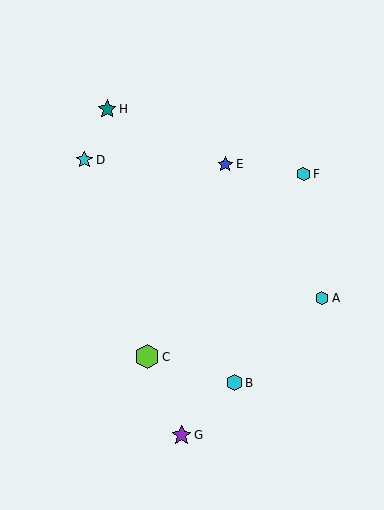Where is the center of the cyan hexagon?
The center of the cyan hexagon is at (235, 383).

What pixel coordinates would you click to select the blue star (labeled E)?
Click at (225, 164) to select the blue star E.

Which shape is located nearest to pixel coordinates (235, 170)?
The blue star (labeled E) at (225, 164) is nearest to that location.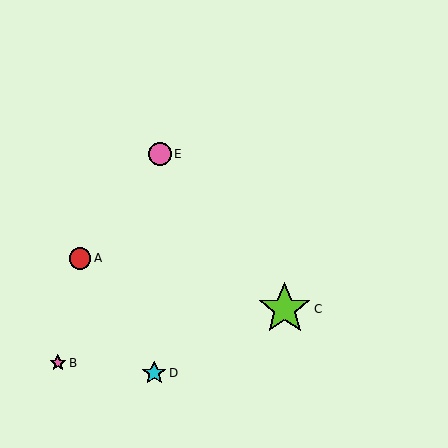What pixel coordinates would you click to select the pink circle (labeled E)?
Click at (160, 154) to select the pink circle E.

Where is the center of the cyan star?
The center of the cyan star is at (154, 373).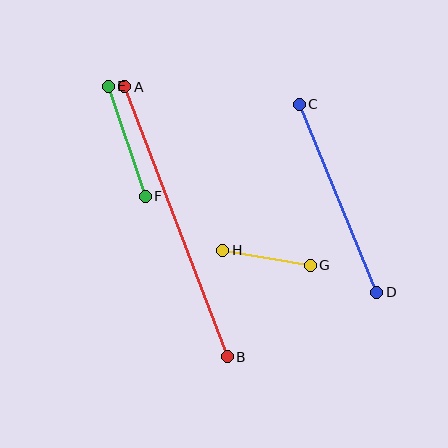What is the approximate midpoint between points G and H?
The midpoint is at approximately (267, 258) pixels.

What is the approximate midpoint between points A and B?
The midpoint is at approximately (176, 222) pixels.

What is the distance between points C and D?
The distance is approximately 204 pixels.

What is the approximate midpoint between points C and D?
The midpoint is at approximately (338, 198) pixels.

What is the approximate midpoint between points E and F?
The midpoint is at approximately (127, 141) pixels.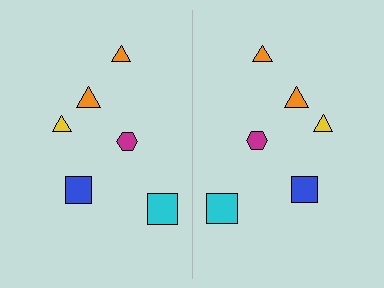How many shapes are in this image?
There are 12 shapes in this image.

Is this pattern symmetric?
Yes, this pattern has bilateral (reflection) symmetry.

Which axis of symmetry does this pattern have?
The pattern has a vertical axis of symmetry running through the center of the image.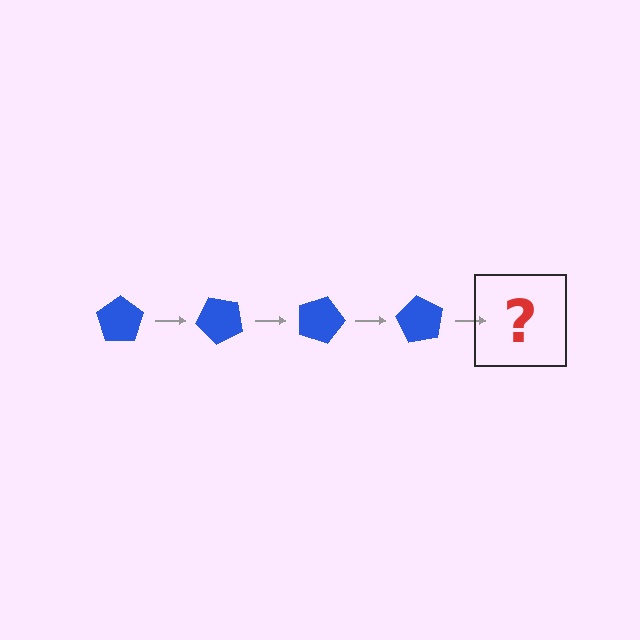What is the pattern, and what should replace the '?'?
The pattern is that the pentagon rotates 45 degrees each step. The '?' should be a blue pentagon rotated 180 degrees.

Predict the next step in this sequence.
The next step is a blue pentagon rotated 180 degrees.